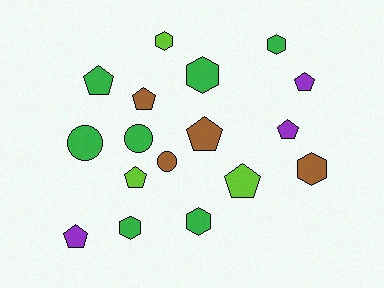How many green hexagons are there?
There are 4 green hexagons.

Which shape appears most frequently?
Pentagon, with 8 objects.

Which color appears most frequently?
Green, with 7 objects.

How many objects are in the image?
There are 17 objects.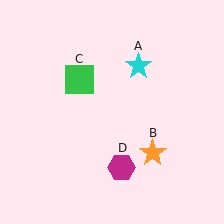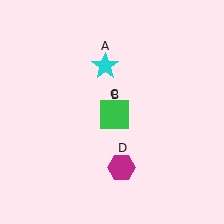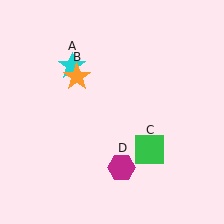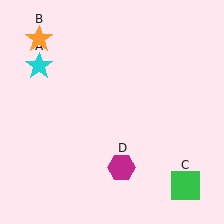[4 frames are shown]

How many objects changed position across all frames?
3 objects changed position: cyan star (object A), orange star (object B), green square (object C).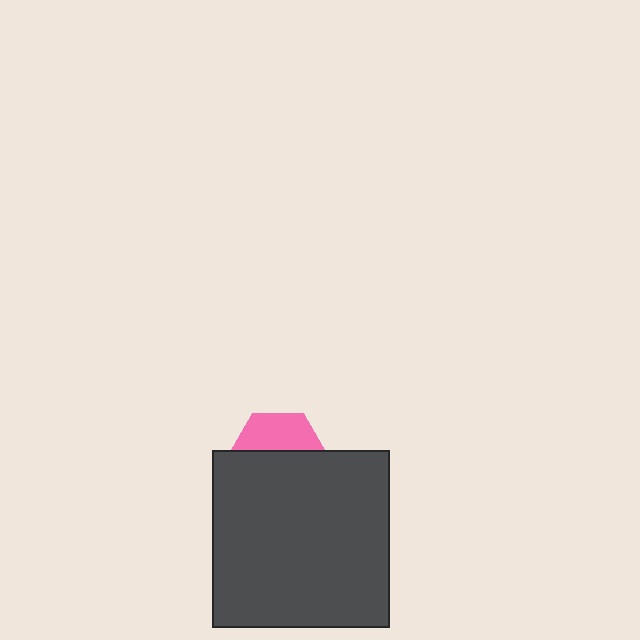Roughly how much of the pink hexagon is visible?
A small part of it is visible (roughly 37%).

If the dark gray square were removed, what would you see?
You would see the complete pink hexagon.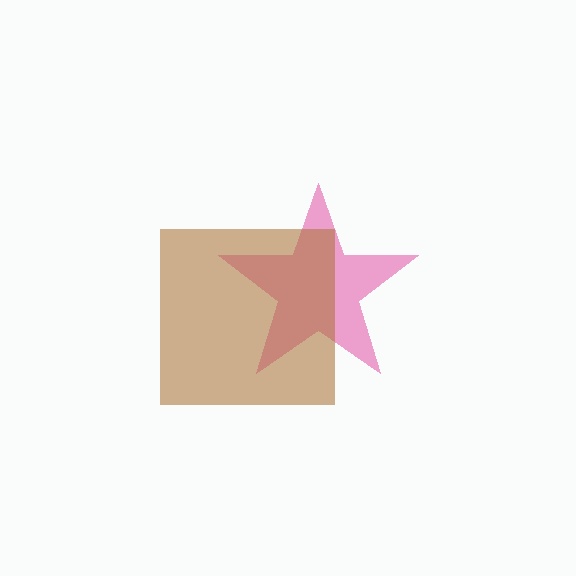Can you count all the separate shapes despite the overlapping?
Yes, there are 2 separate shapes.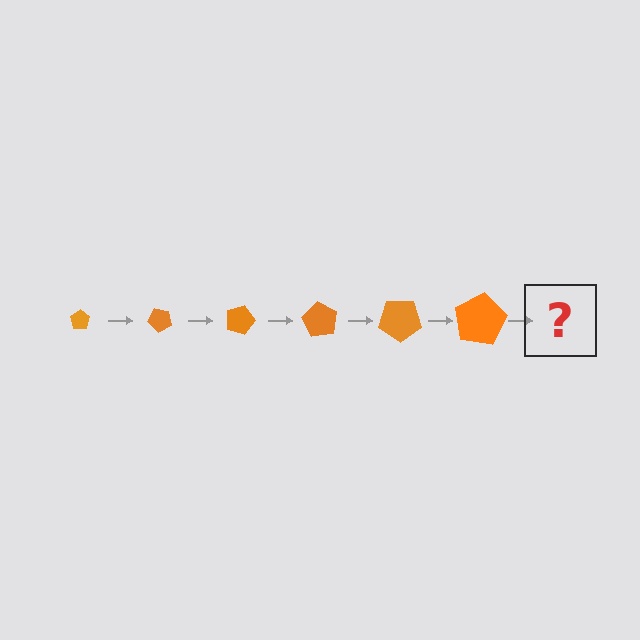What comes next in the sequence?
The next element should be a pentagon, larger than the previous one and rotated 270 degrees from the start.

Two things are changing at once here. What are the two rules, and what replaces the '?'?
The two rules are that the pentagon grows larger each step and it rotates 45 degrees each step. The '?' should be a pentagon, larger than the previous one and rotated 270 degrees from the start.